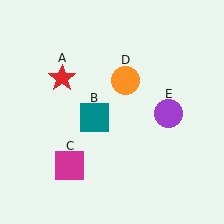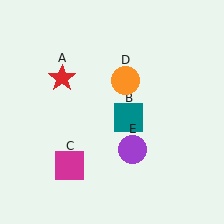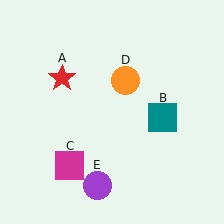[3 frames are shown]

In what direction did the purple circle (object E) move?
The purple circle (object E) moved down and to the left.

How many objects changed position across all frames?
2 objects changed position: teal square (object B), purple circle (object E).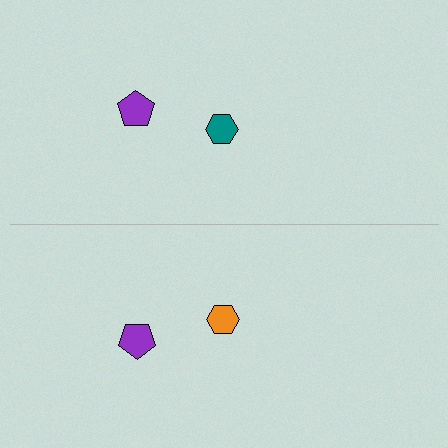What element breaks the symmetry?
The orange hexagon on the bottom side breaks the symmetry — its mirror counterpart is teal.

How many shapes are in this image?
There are 4 shapes in this image.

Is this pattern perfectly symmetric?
No, the pattern is not perfectly symmetric. The orange hexagon on the bottom side breaks the symmetry — its mirror counterpart is teal.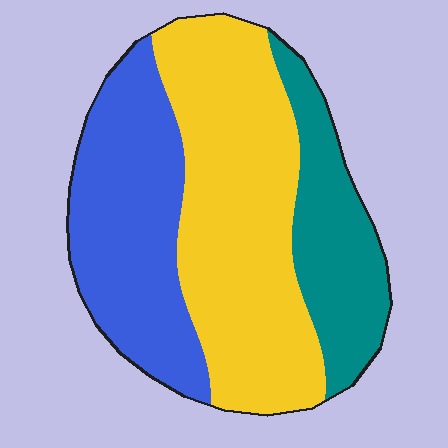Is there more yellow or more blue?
Yellow.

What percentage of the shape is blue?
Blue covers roughly 30% of the shape.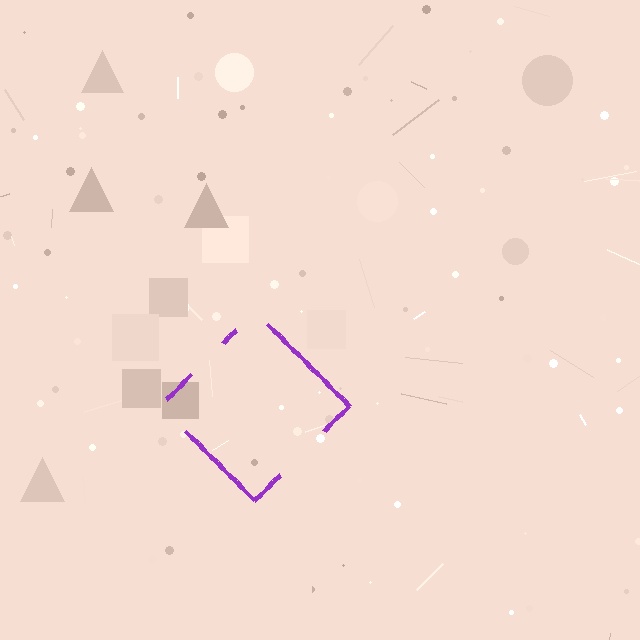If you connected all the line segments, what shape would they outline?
They would outline a diamond.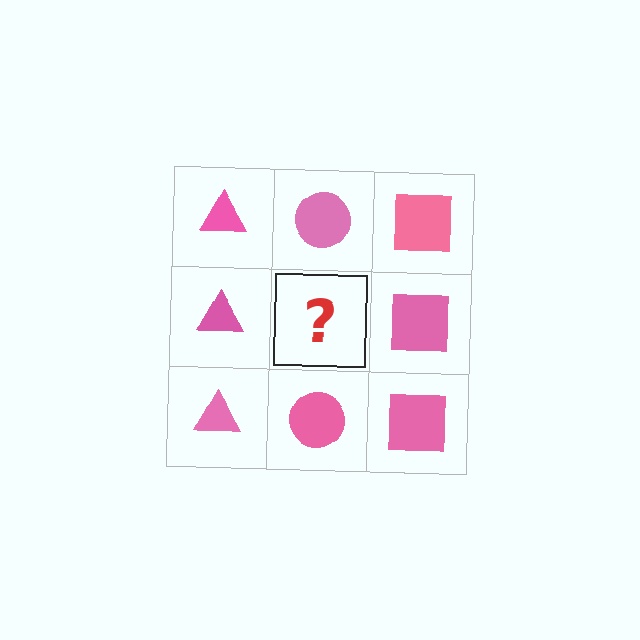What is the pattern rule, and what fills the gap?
The rule is that each column has a consistent shape. The gap should be filled with a pink circle.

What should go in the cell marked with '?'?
The missing cell should contain a pink circle.